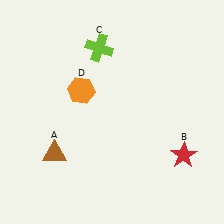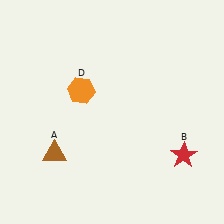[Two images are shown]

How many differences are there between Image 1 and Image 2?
There is 1 difference between the two images.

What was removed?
The lime cross (C) was removed in Image 2.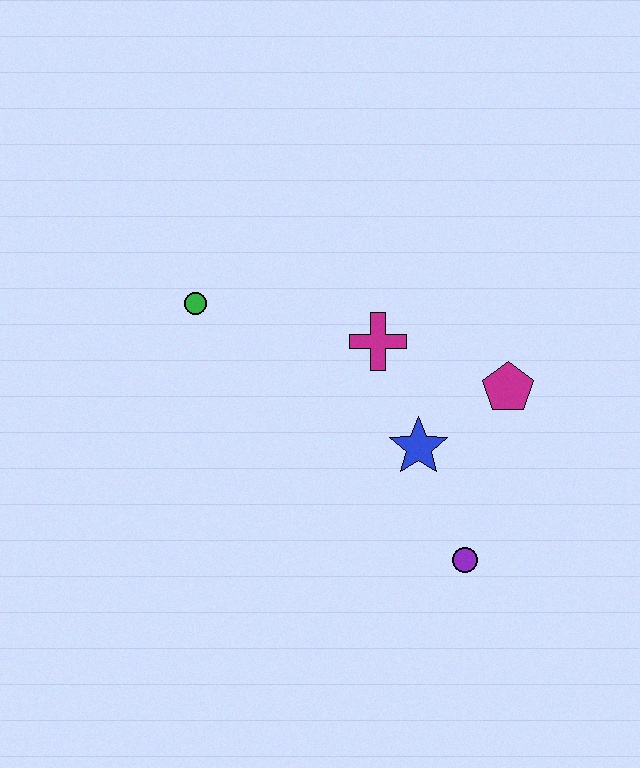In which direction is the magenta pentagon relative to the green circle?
The magenta pentagon is to the right of the green circle.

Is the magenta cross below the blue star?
No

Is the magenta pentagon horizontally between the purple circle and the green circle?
No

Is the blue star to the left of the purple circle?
Yes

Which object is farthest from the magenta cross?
The purple circle is farthest from the magenta cross.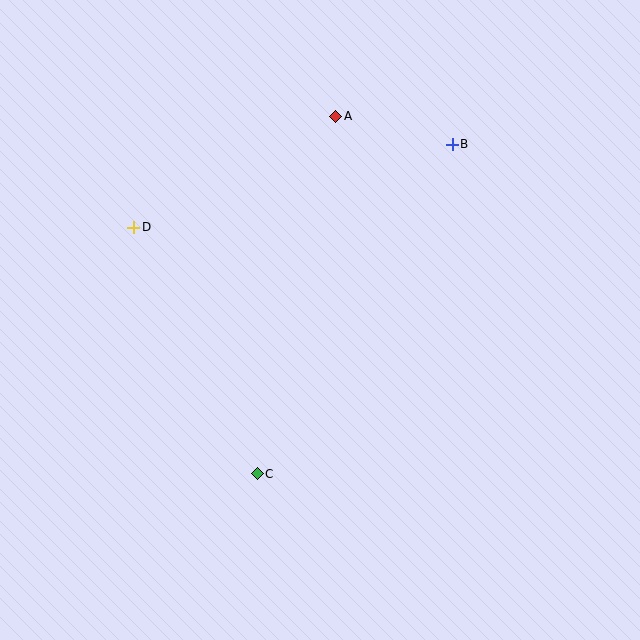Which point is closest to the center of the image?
Point C at (257, 474) is closest to the center.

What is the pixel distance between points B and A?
The distance between B and A is 120 pixels.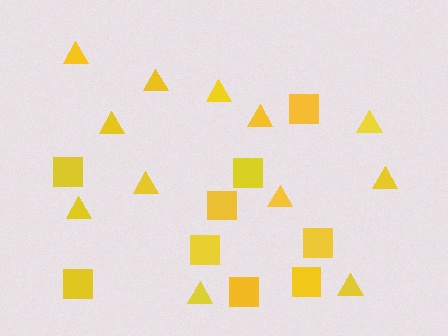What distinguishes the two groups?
There are 2 groups: one group of triangles (12) and one group of squares (9).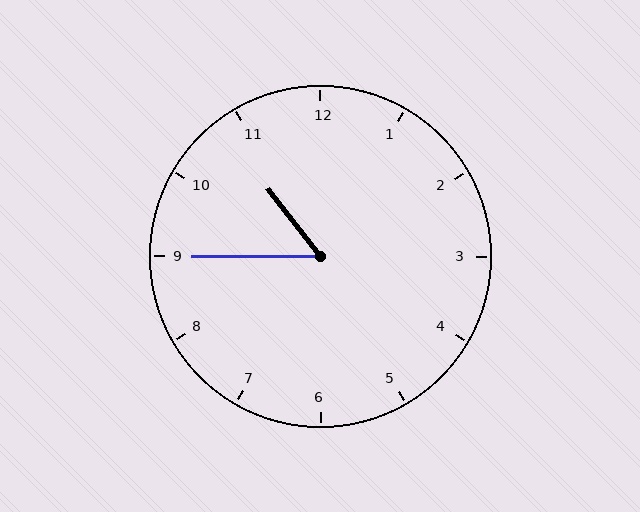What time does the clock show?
10:45.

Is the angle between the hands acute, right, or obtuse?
It is acute.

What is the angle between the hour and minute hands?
Approximately 52 degrees.